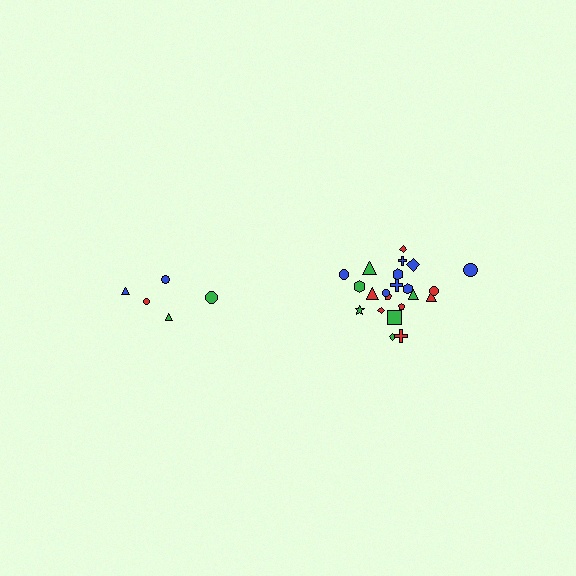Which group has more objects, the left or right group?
The right group.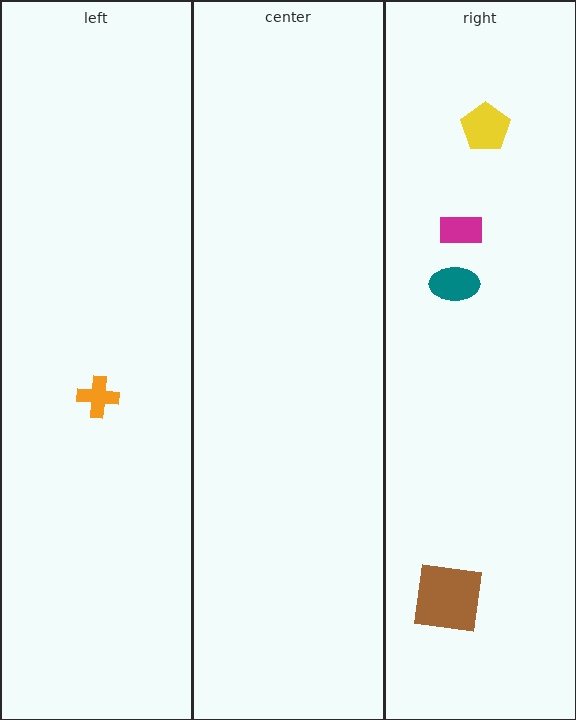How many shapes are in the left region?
1.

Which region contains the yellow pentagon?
The right region.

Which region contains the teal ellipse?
The right region.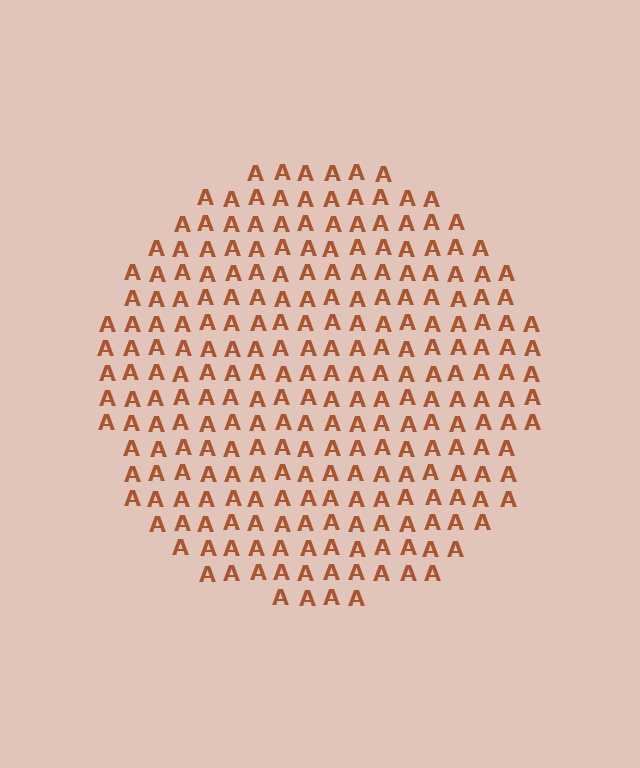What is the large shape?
The large shape is a circle.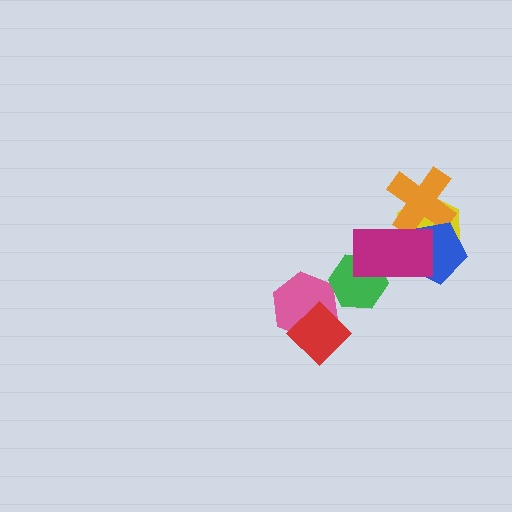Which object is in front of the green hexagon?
The magenta rectangle is in front of the green hexagon.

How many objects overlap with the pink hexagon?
1 object overlaps with the pink hexagon.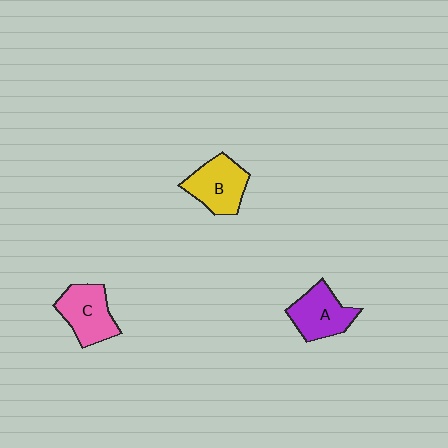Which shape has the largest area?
Shape B (yellow).